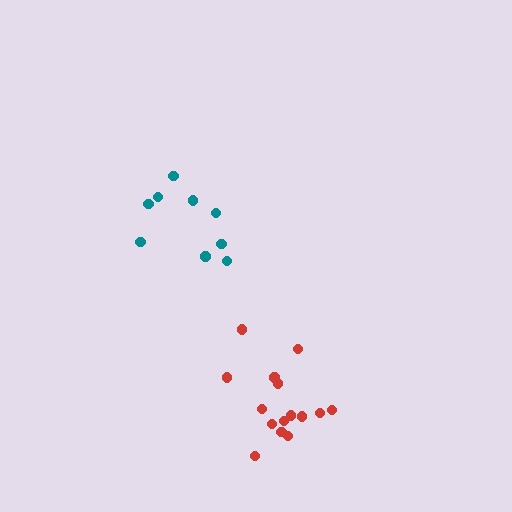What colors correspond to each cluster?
The clusters are colored: teal, red.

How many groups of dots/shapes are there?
There are 2 groups.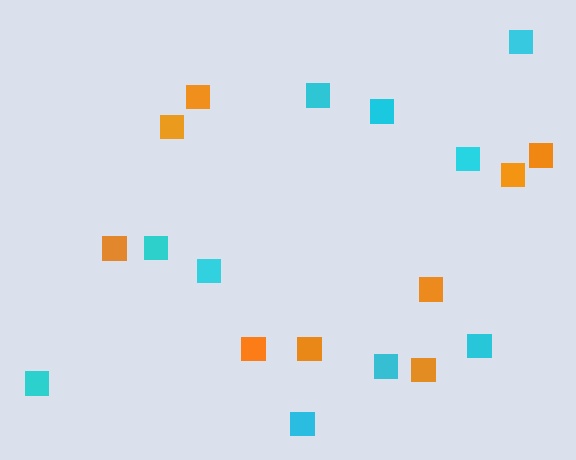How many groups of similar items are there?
There are 2 groups: one group of orange squares (9) and one group of cyan squares (10).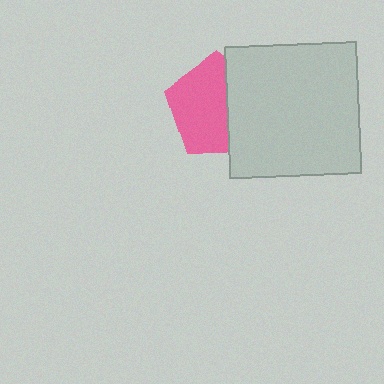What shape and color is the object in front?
The object in front is a light gray square.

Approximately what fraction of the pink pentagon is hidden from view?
Roughly 41% of the pink pentagon is hidden behind the light gray square.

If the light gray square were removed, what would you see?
You would see the complete pink pentagon.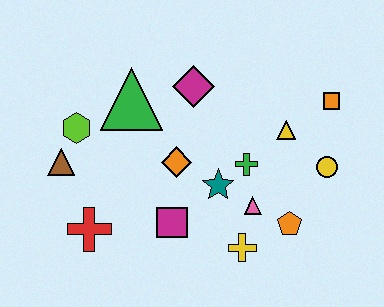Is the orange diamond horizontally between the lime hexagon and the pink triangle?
Yes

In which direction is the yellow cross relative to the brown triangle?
The yellow cross is to the right of the brown triangle.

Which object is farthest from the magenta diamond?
The red cross is farthest from the magenta diamond.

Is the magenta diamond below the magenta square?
No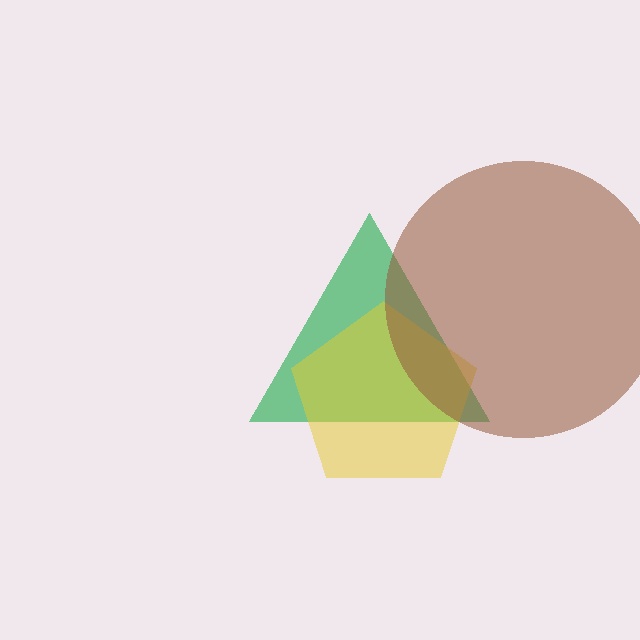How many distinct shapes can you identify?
There are 3 distinct shapes: a green triangle, a yellow pentagon, a brown circle.